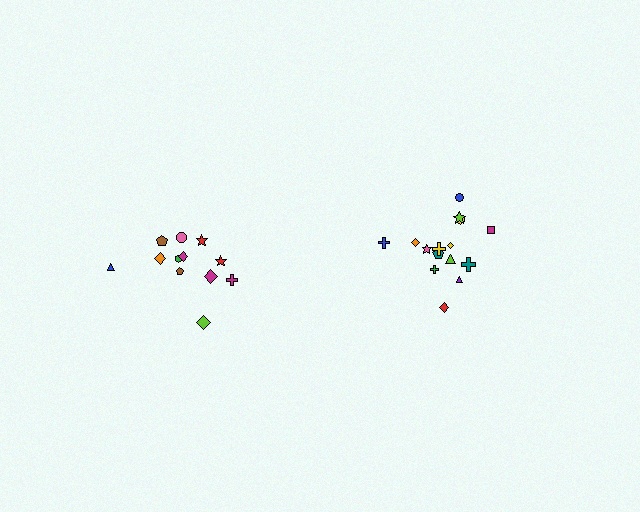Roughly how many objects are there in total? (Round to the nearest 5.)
Roughly 25 objects in total.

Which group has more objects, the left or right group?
The right group.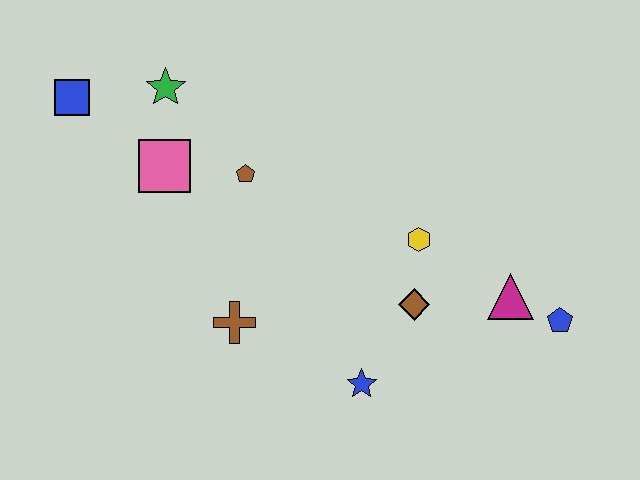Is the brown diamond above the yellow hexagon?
No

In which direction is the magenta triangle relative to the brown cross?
The magenta triangle is to the right of the brown cross.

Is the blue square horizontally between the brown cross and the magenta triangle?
No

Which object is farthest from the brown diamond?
The blue square is farthest from the brown diamond.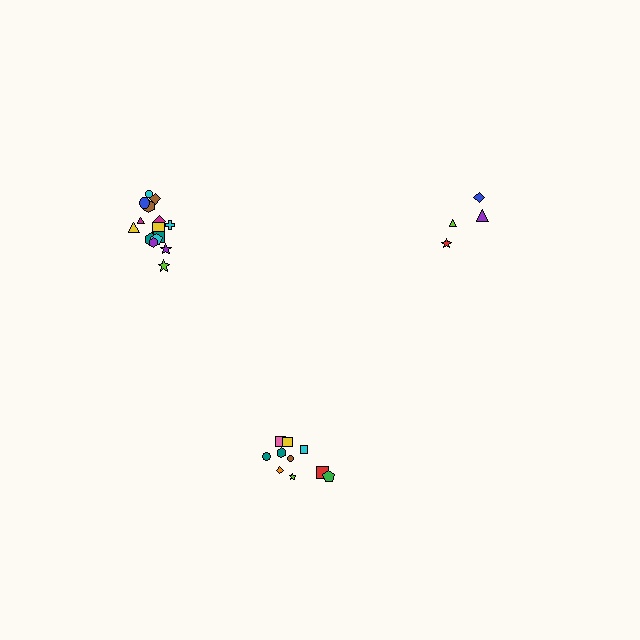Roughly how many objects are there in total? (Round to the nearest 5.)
Roughly 30 objects in total.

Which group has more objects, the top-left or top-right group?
The top-left group.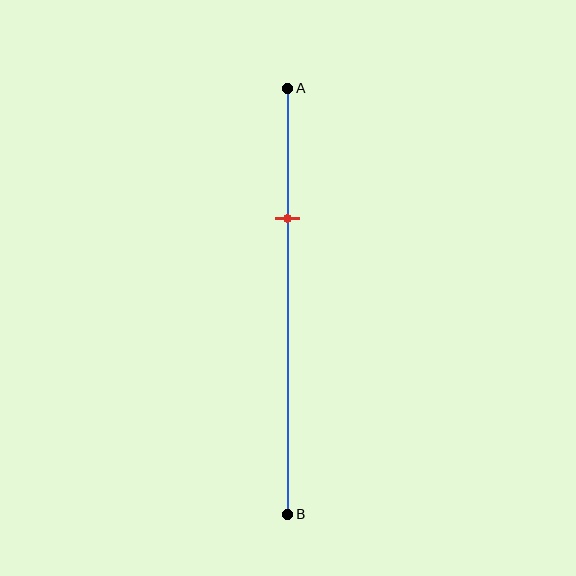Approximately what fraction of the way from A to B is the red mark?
The red mark is approximately 30% of the way from A to B.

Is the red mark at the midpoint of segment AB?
No, the mark is at about 30% from A, not at the 50% midpoint.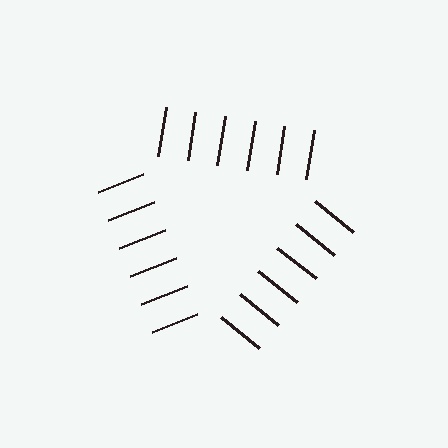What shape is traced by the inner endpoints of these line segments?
An illusory triangle — the line segments terminate on its edges but no continuous stroke is drawn.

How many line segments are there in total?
18 — 6 along each of the 3 edges.